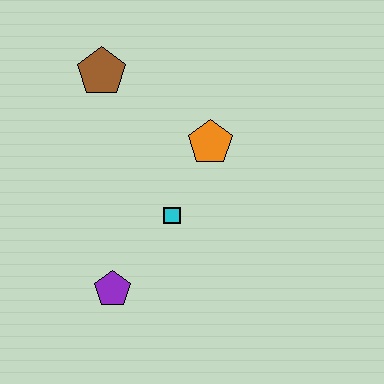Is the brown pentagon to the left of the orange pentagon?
Yes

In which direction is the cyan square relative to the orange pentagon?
The cyan square is below the orange pentagon.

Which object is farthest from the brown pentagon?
The purple pentagon is farthest from the brown pentagon.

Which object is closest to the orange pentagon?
The cyan square is closest to the orange pentagon.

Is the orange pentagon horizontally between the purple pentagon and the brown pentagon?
No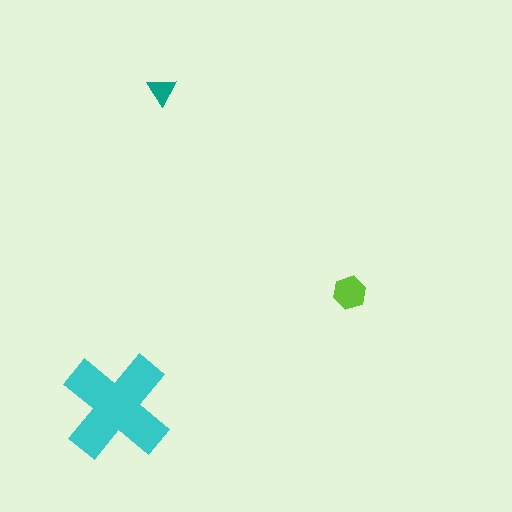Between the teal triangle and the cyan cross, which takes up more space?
The cyan cross.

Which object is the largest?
The cyan cross.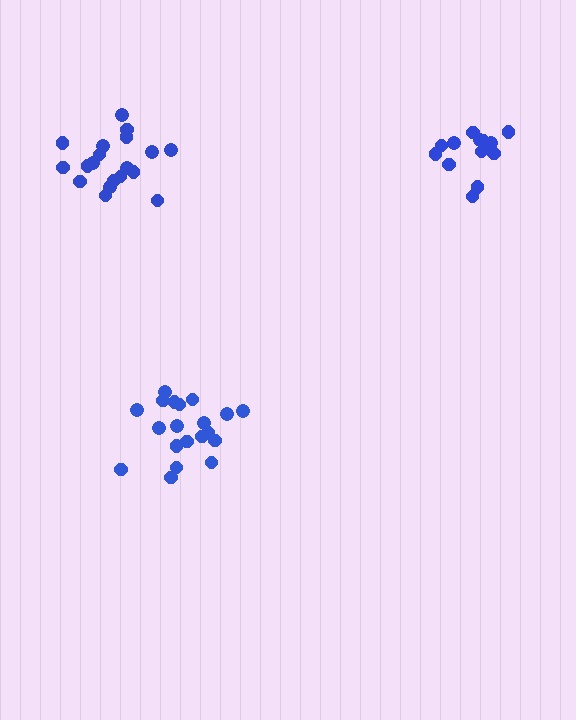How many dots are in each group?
Group 1: 14 dots, Group 2: 19 dots, Group 3: 20 dots (53 total).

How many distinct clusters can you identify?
There are 3 distinct clusters.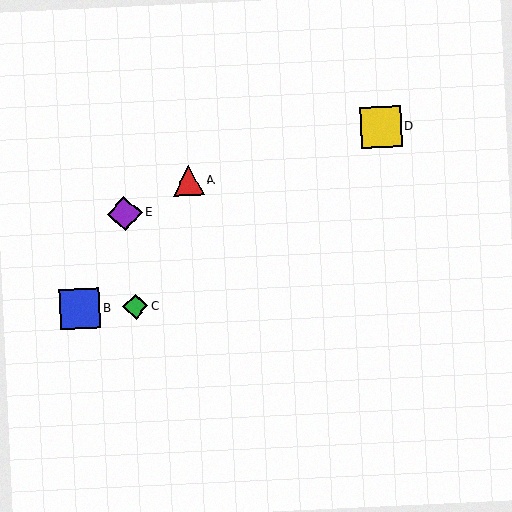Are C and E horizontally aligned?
No, C is at y≈306 and E is at y≈214.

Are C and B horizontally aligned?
Yes, both are at y≈306.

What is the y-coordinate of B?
Object B is at y≈309.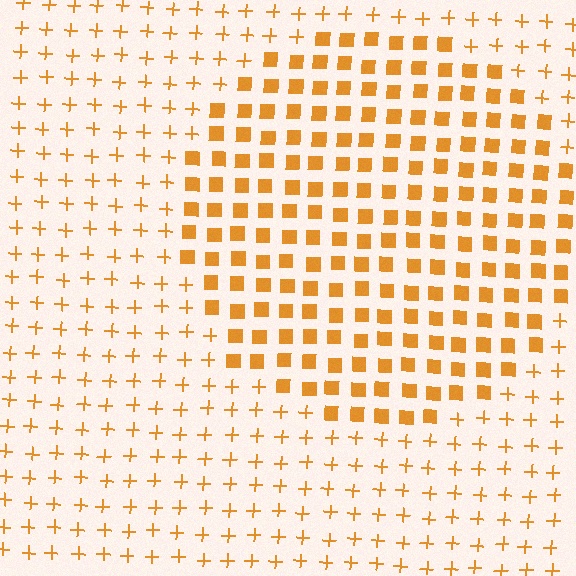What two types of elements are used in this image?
The image uses squares inside the circle region and plus signs outside it.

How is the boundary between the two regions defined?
The boundary is defined by a change in element shape: squares inside vs. plus signs outside. All elements share the same color and spacing.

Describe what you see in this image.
The image is filled with small orange elements arranged in a uniform grid. A circle-shaped region contains squares, while the surrounding area contains plus signs. The boundary is defined purely by the change in element shape.